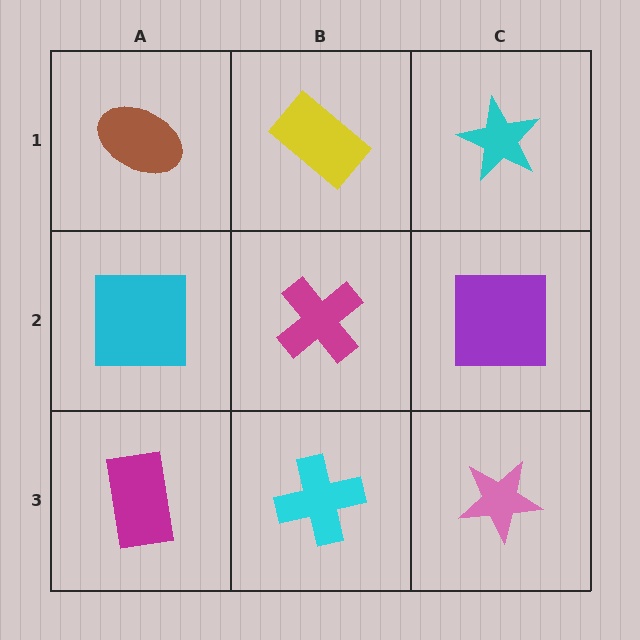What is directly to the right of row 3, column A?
A cyan cross.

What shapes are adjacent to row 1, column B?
A magenta cross (row 2, column B), a brown ellipse (row 1, column A), a cyan star (row 1, column C).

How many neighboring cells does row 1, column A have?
2.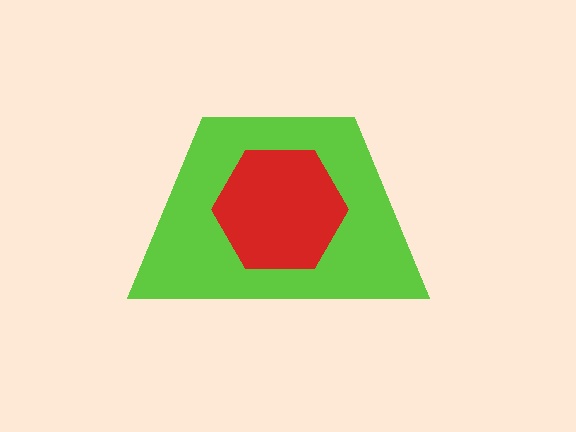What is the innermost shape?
The red hexagon.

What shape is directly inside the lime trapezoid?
The red hexagon.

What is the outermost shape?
The lime trapezoid.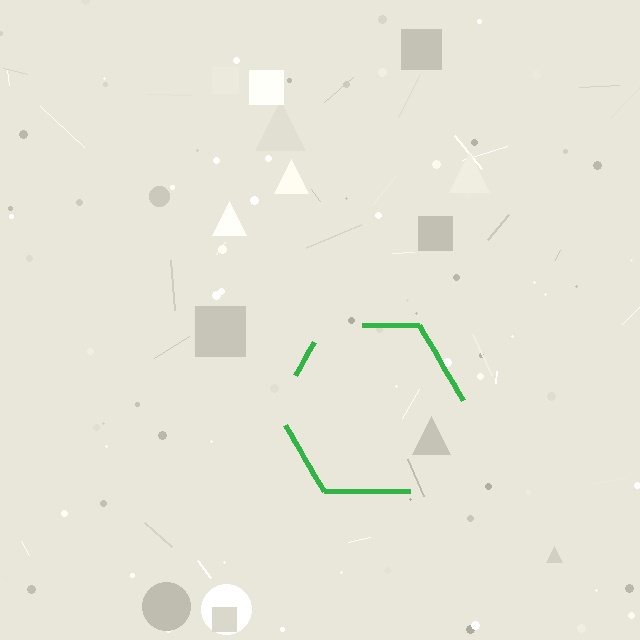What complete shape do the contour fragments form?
The contour fragments form a hexagon.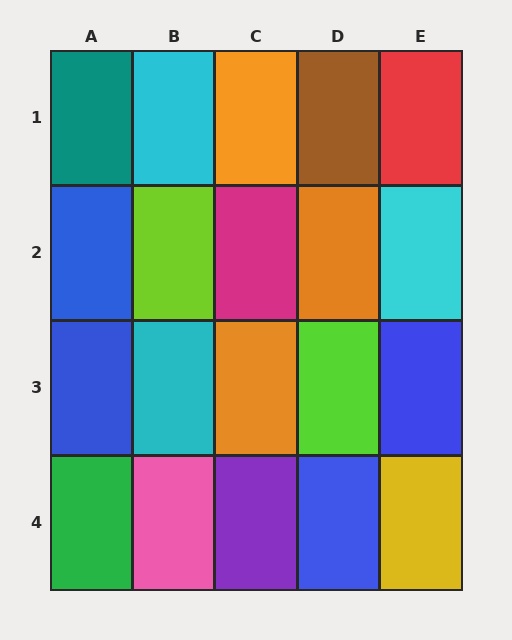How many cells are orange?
3 cells are orange.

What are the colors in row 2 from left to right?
Blue, lime, magenta, orange, cyan.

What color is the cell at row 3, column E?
Blue.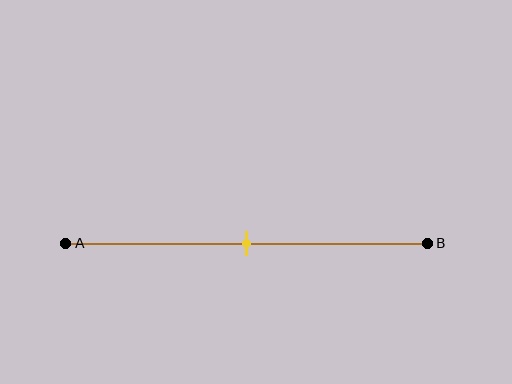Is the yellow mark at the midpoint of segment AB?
Yes, the mark is approximately at the midpoint.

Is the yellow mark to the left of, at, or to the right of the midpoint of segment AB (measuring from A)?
The yellow mark is approximately at the midpoint of segment AB.